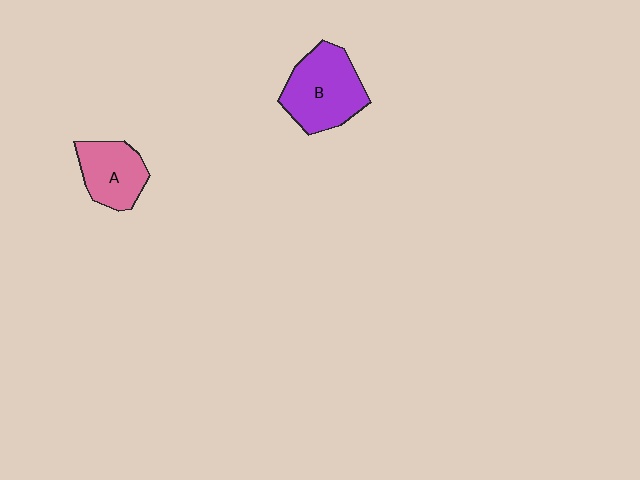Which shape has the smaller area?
Shape A (pink).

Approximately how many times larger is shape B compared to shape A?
Approximately 1.4 times.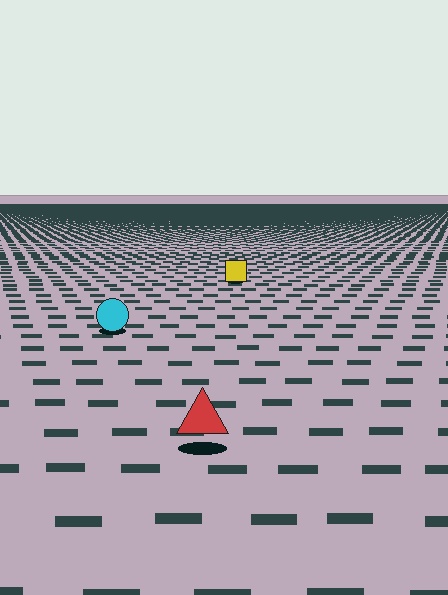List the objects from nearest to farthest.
From nearest to farthest: the red triangle, the cyan circle, the yellow square.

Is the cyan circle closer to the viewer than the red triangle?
No. The red triangle is closer — you can tell from the texture gradient: the ground texture is coarser near it.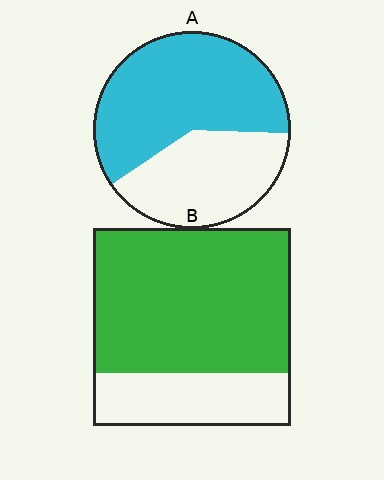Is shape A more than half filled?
Yes.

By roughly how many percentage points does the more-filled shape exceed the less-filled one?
By roughly 15 percentage points (B over A).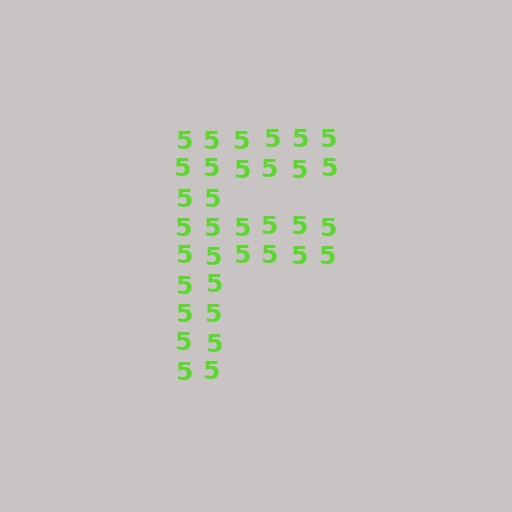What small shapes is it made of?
It is made of small digit 5's.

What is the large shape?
The large shape is the letter F.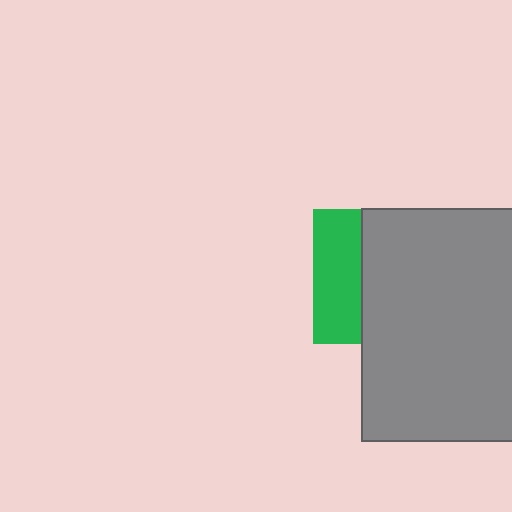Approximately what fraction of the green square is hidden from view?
Roughly 64% of the green square is hidden behind the gray rectangle.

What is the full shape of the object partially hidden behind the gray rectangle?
The partially hidden object is a green square.